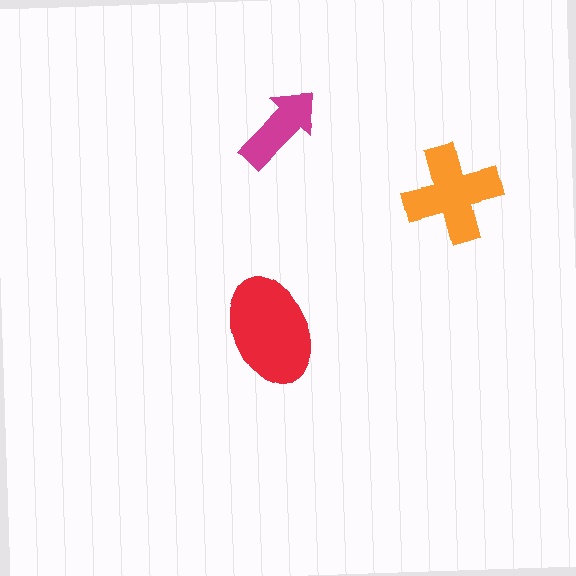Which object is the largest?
The red ellipse.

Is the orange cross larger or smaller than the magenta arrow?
Larger.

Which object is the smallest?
The magenta arrow.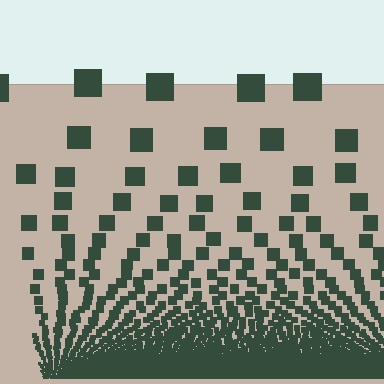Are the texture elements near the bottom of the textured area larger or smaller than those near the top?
Smaller. The gradient is inverted — elements near the bottom are smaller and denser.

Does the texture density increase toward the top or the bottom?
Density increases toward the bottom.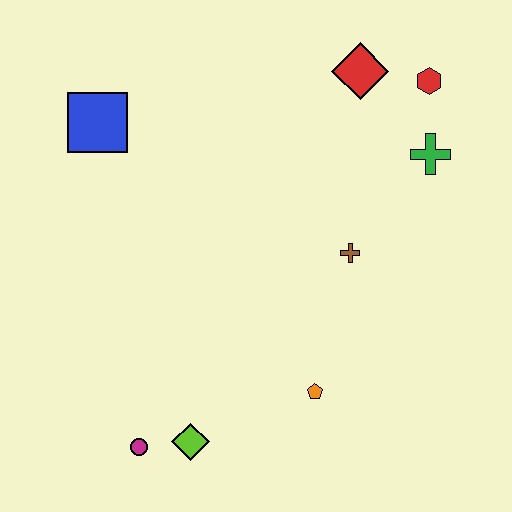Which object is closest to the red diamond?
The red hexagon is closest to the red diamond.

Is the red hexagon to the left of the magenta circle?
No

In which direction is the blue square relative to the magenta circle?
The blue square is above the magenta circle.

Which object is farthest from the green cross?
The magenta circle is farthest from the green cross.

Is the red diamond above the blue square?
Yes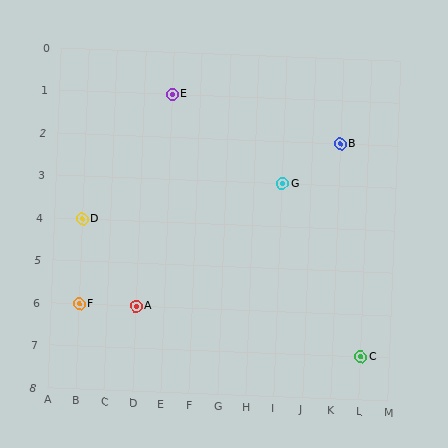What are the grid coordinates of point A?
Point A is at grid coordinates (D, 6).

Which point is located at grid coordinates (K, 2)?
Point B is at (K, 2).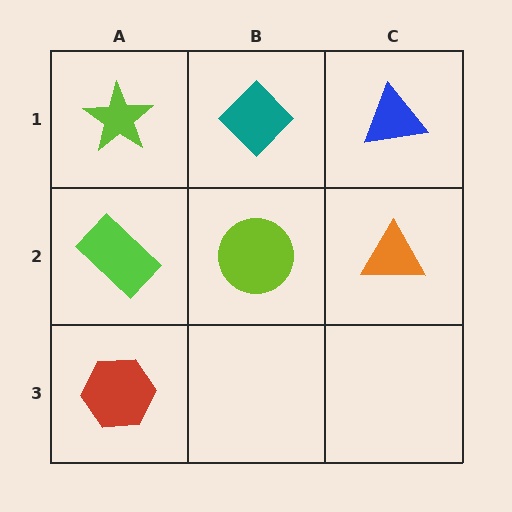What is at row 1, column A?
A lime star.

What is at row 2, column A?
A lime rectangle.